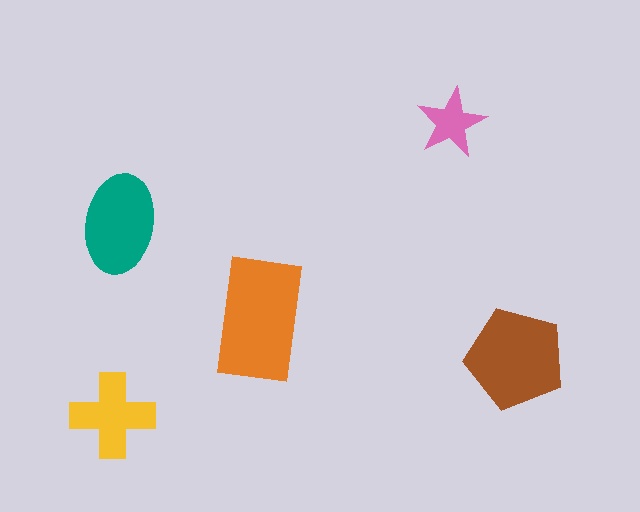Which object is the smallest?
The pink star.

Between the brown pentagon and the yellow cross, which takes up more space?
The brown pentagon.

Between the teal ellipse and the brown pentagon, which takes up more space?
The brown pentagon.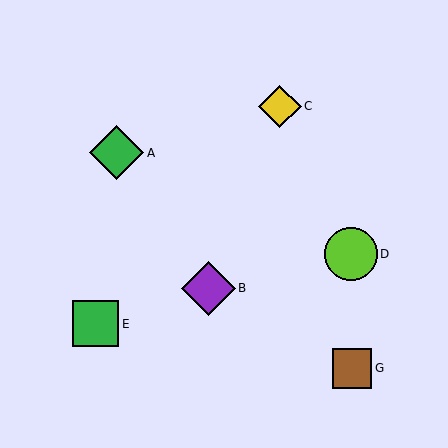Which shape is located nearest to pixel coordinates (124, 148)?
The green diamond (labeled A) at (117, 153) is nearest to that location.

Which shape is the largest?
The green diamond (labeled A) is the largest.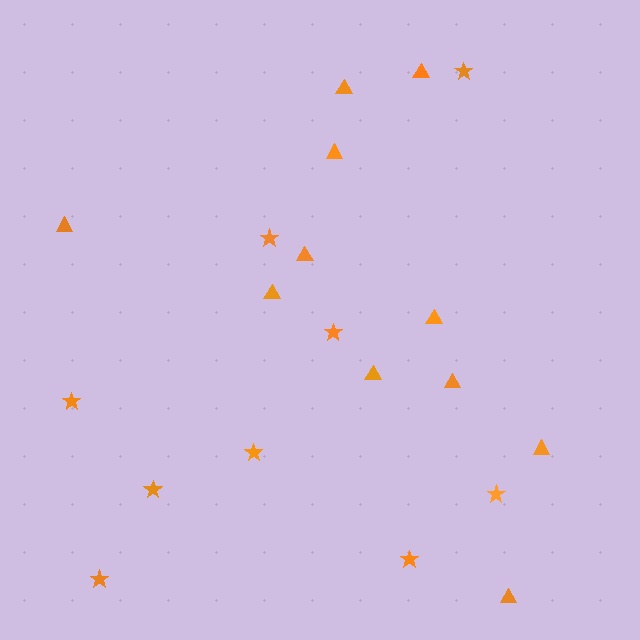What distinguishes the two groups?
There are 2 groups: one group of stars (9) and one group of triangles (11).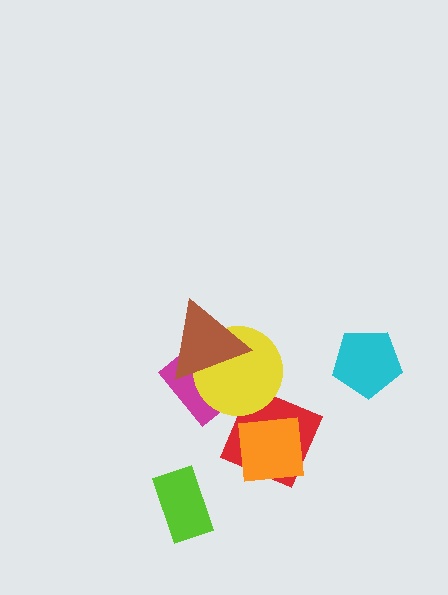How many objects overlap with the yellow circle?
3 objects overlap with the yellow circle.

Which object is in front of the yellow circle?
The brown triangle is in front of the yellow circle.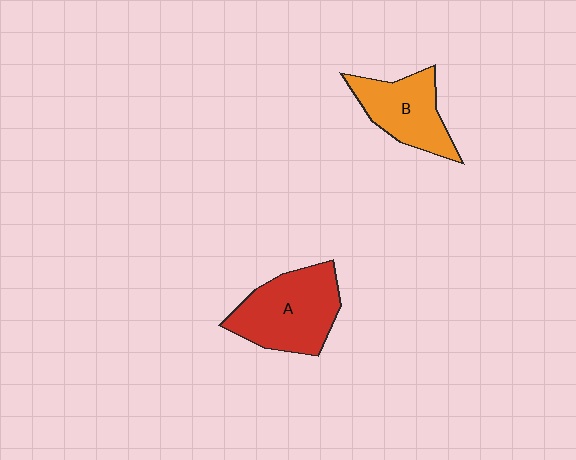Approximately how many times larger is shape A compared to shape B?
Approximately 1.3 times.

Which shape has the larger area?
Shape A (red).